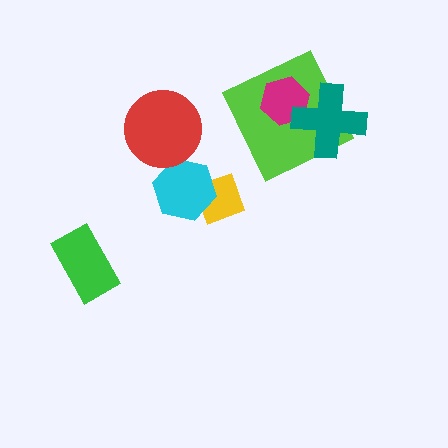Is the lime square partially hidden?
Yes, it is partially covered by another shape.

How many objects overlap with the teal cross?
2 objects overlap with the teal cross.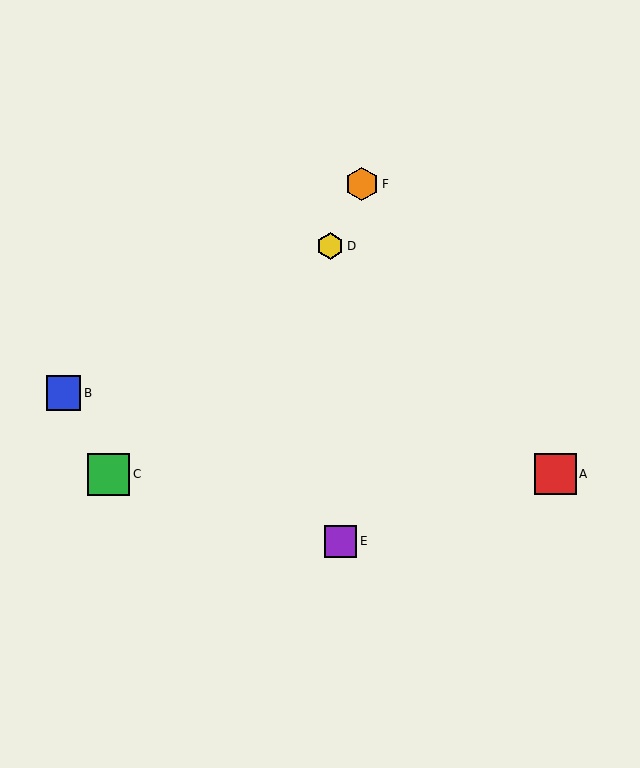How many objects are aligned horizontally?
2 objects (A, C) are aligned horizontally.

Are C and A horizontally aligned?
Yes, both are at y≈474.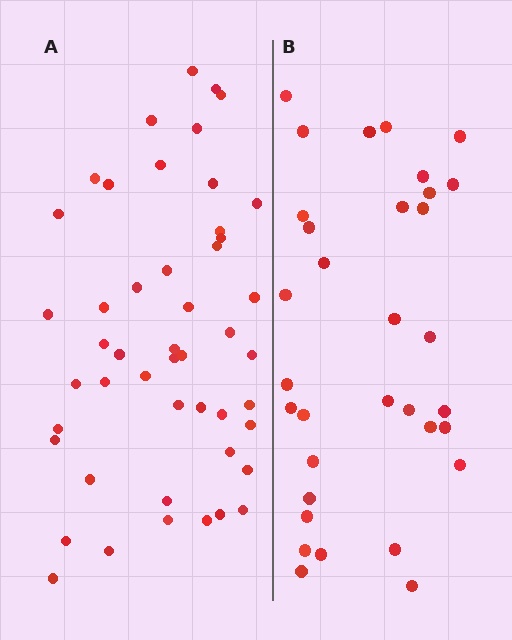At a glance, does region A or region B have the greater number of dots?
Region A (the left region) has more dots.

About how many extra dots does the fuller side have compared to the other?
Region A has approximately 15 more dots than region B.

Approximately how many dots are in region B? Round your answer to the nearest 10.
About 30 dots. (The exact count is 33, which rounds to 30.)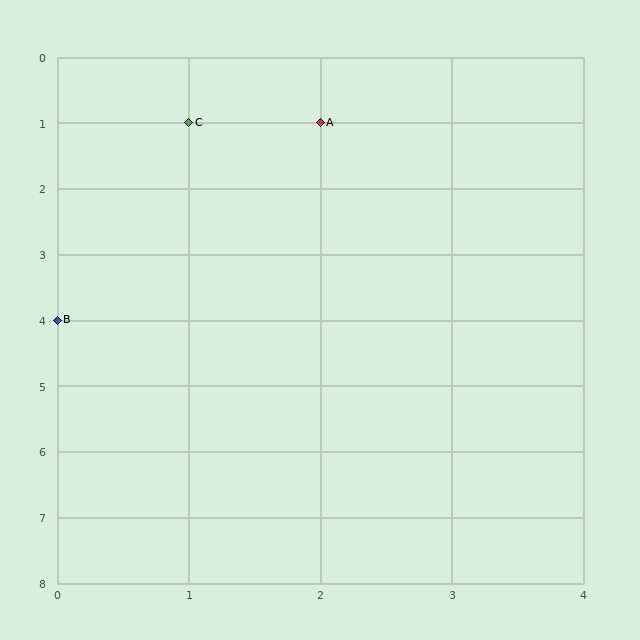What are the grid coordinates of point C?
Point C is at grid coordinates (1, 1).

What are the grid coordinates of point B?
Point B is at grid coordinates (0, 4).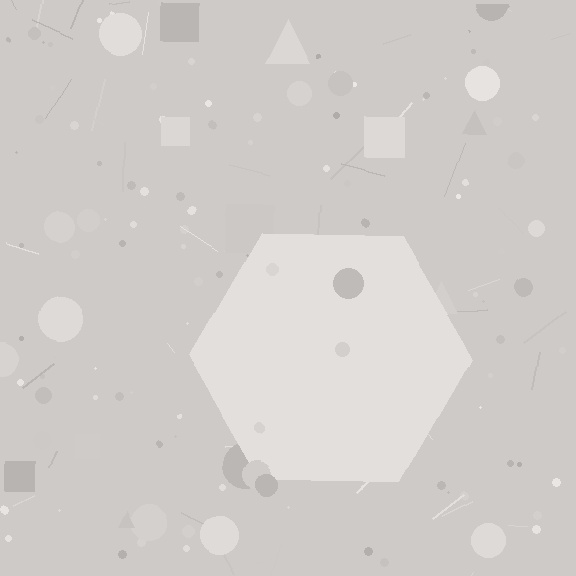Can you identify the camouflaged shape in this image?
The camouflaged shape is a hexagon.